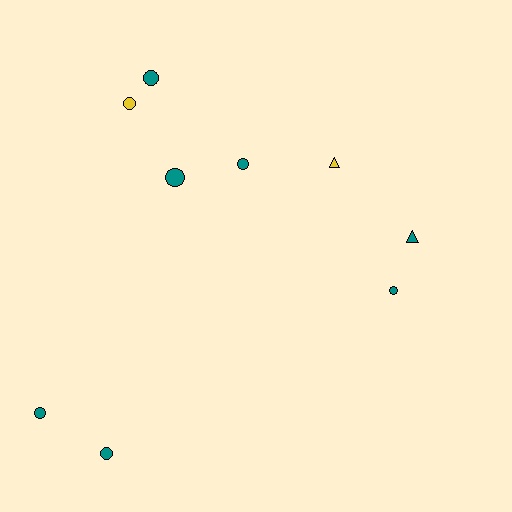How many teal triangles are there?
There is 1 teal triangle.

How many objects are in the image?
There are 9 objects.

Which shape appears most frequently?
Circle, with 7 objects.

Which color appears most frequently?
Teal, with 7 objects.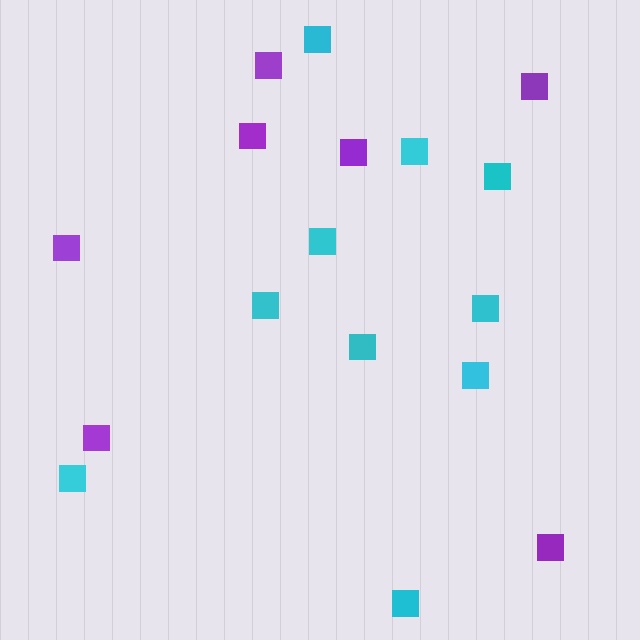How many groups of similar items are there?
There are 2 groups: one group of purple squares (7) and one group of cyan squares (10).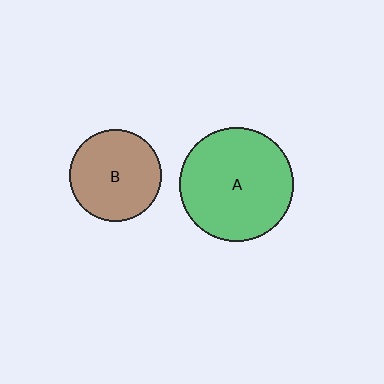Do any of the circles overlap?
No, none of the circles overlap.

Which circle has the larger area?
Circle A (green).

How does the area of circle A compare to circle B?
Approximately 1.6 times.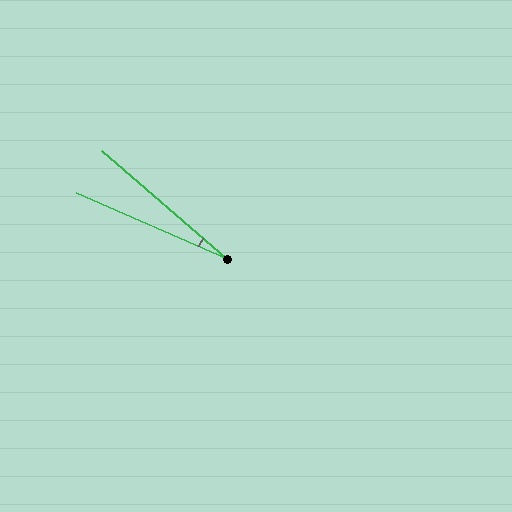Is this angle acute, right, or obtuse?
It is acute.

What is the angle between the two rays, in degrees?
Approximately 17 degrees.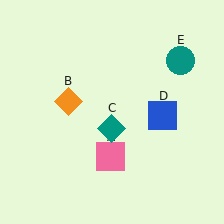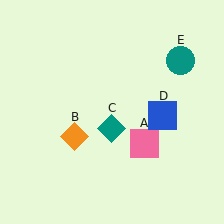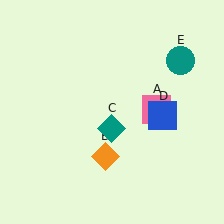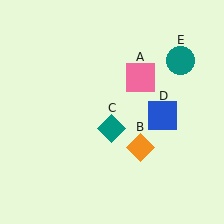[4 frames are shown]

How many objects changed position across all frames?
2 objects changed position: pink square (object A), orange diamond (object B).